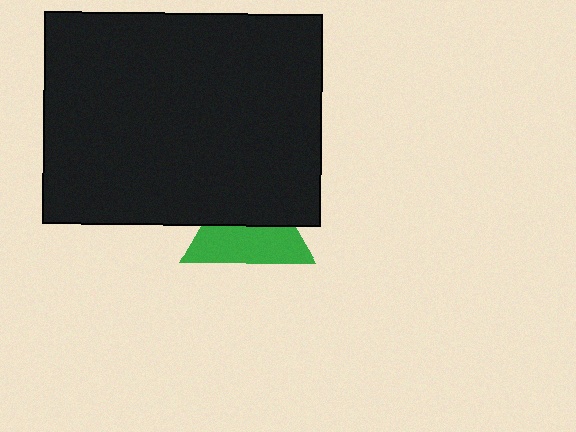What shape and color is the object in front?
The object in front is a black rectangle.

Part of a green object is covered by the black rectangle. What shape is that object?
It is a triangle.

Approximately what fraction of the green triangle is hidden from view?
Roughly 49% of the green triangle is hidden behind the black rectangle.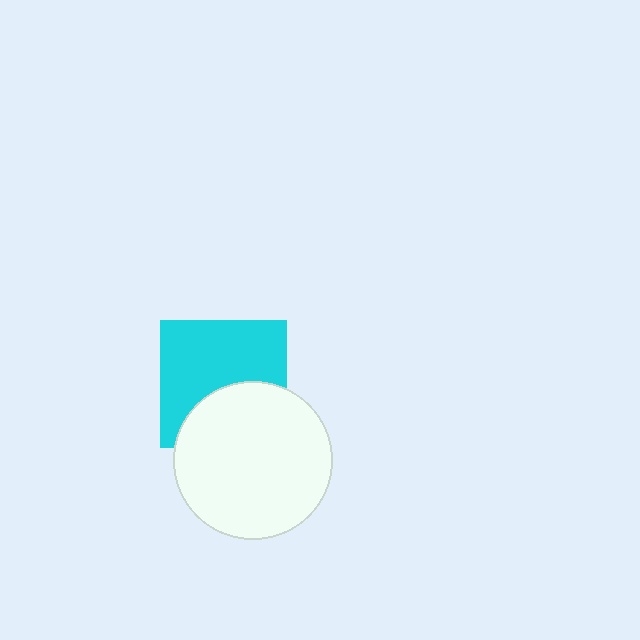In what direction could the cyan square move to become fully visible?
The cyan square could move up. That would shift it out from behind the white circle entirely.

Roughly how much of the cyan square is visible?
About half of it is visible (roughly 62%).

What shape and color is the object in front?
The object in front is a white circle.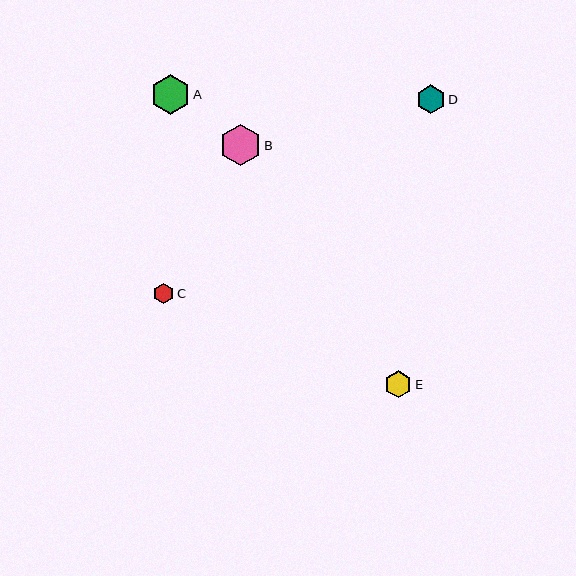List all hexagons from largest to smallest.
From largest to smallest: B, A, D, E, C.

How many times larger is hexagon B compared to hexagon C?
Hexagon B is approximately 2.0 times the size of hexagon C.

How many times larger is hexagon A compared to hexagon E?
Hexagon A is approximately 1.4 times the size of hexagon E.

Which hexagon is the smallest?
Hexagon C is the smallest with a size of approximately 21 pixels.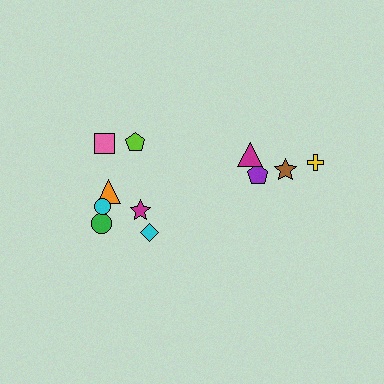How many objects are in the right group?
There are 4 objects.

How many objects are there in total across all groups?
There are 11 objects.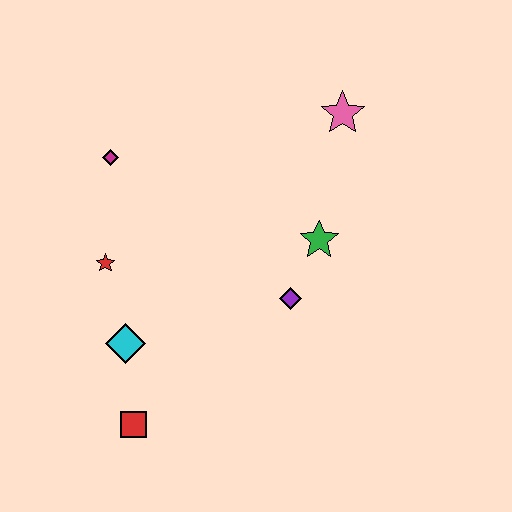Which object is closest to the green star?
The purple diamond is closest to the green star.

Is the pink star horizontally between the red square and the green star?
No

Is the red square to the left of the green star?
Yes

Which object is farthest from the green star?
The red square is farthest from the green star.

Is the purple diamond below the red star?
Yes